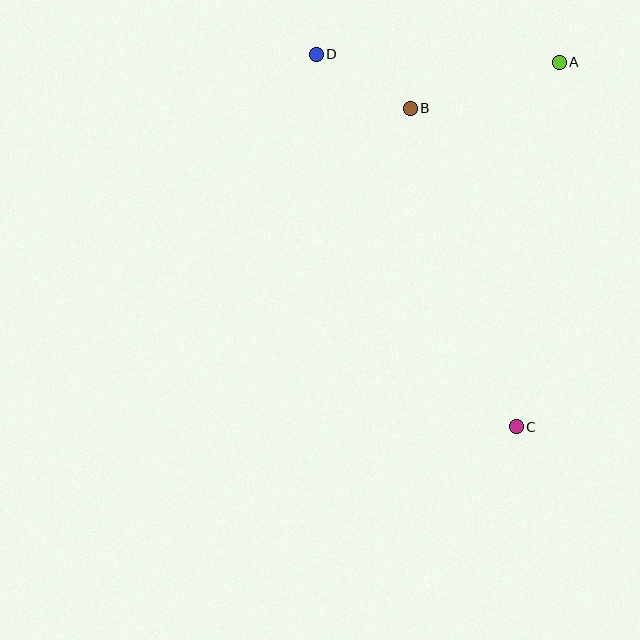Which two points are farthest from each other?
Points C and D are farthest from each other.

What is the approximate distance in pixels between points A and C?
The distance between A and C is approximately 367 pixels.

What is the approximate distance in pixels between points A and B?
The distance between A and B is approximately 156 pixels.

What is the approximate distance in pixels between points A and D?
The distance between A and D is approximately 243 pixels.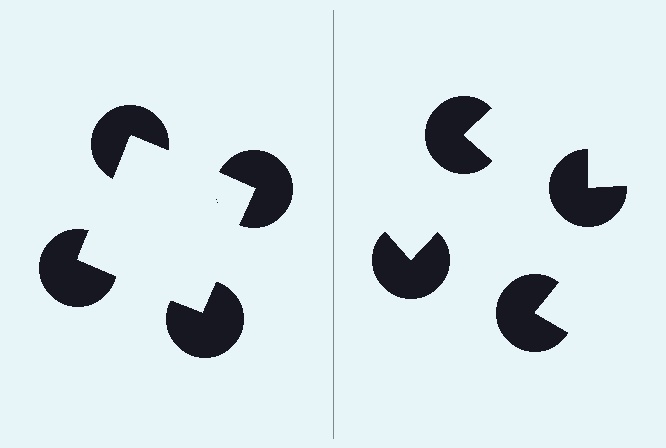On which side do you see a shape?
An illusory square appears on the left side. On the right side the wedge cuts are rotated, so no coherent shape forms.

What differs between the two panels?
The pac-man discs are positioned identically on both sides; only the wedge orientations differ. On the left they align to a square; on the right they are misaligned.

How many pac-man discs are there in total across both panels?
8 — 4 on each side.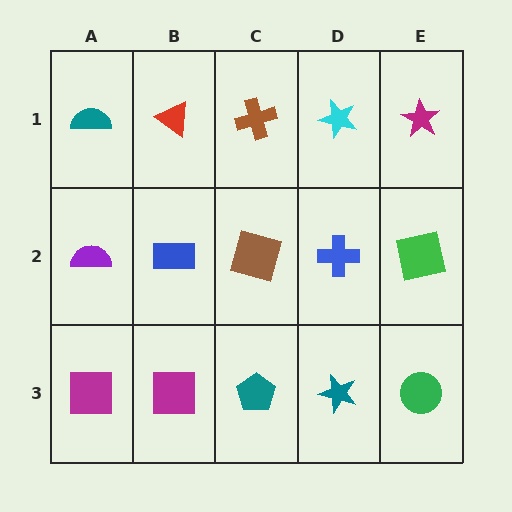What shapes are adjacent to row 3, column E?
A green square (row 2, column E), a teal star (row 3, column D).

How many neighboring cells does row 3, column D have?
3.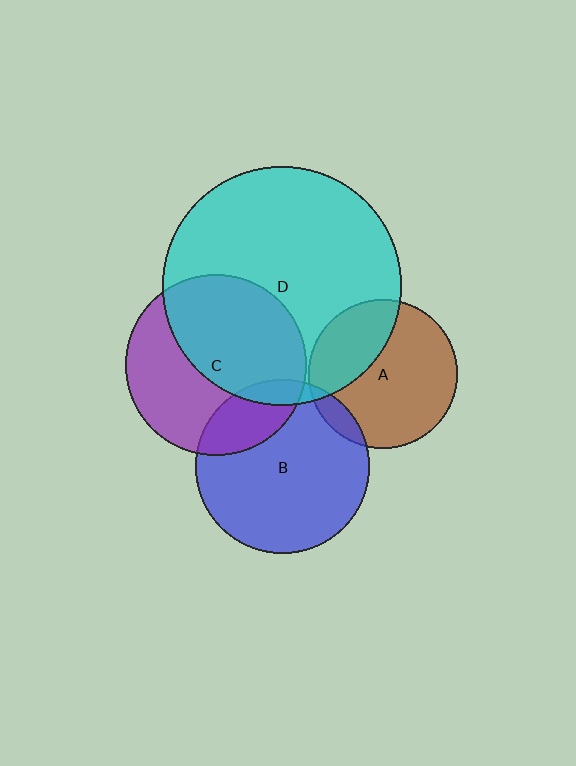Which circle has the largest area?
Circle D (cyan).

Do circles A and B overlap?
Yes.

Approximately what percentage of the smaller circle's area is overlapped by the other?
Approximately 10%.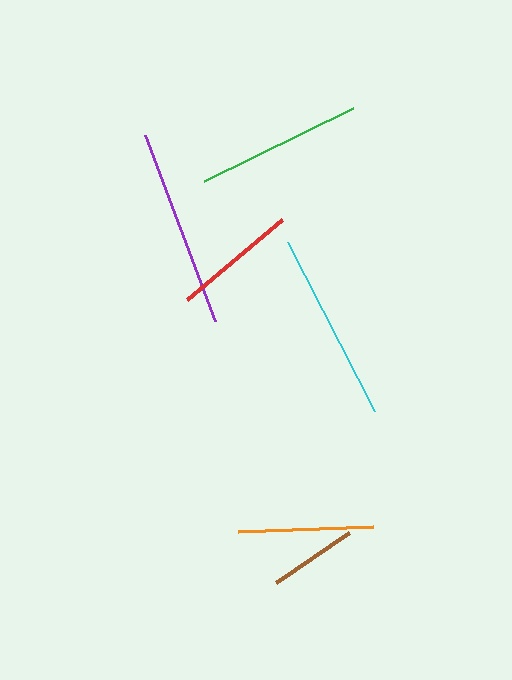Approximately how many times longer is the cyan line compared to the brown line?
The cyan line is approximately 2.2 times the length of the brown line.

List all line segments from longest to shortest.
From longest to shortest: purple, cyan, green, orange, red, brown.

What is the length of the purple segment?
The purple segment is approximately 199 pixels long.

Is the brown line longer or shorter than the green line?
The green line is longer than the brown line.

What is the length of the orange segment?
The orange segment is approximately 135 pixels long.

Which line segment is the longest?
The purple line is the longest at approximately 199 pixels.